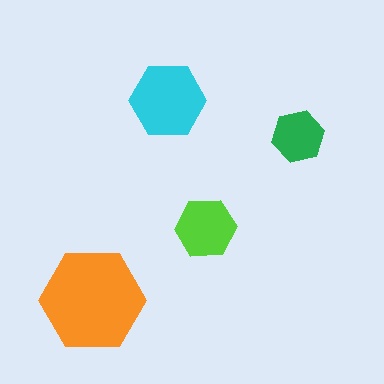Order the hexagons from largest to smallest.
the orange one, the cyan one, the lime one, the green one.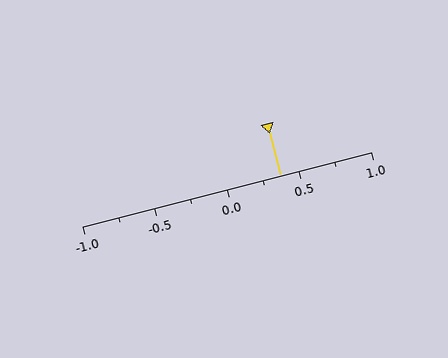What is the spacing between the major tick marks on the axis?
The major ticks are spaced 0.5 apart.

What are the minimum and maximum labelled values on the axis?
The axis runs from -1.0 to 1.0.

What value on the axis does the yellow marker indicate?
The marker indicates approximately 0.38.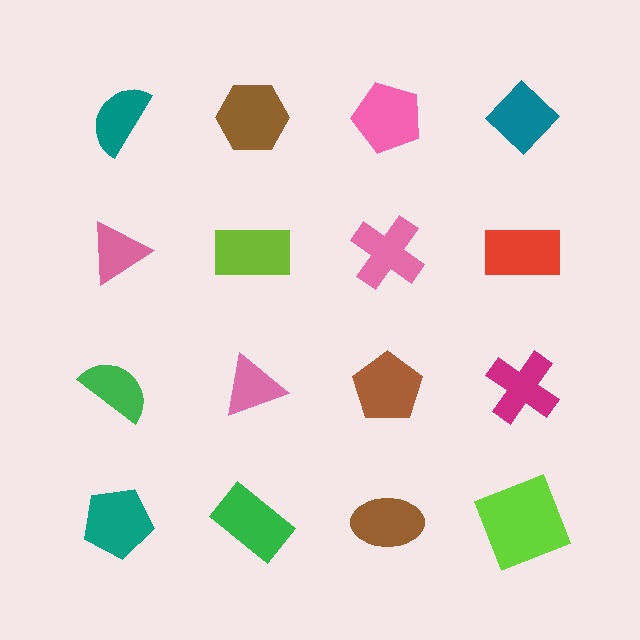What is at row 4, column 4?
A lime square.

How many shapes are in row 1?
4 shapes.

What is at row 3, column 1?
A green semicircle.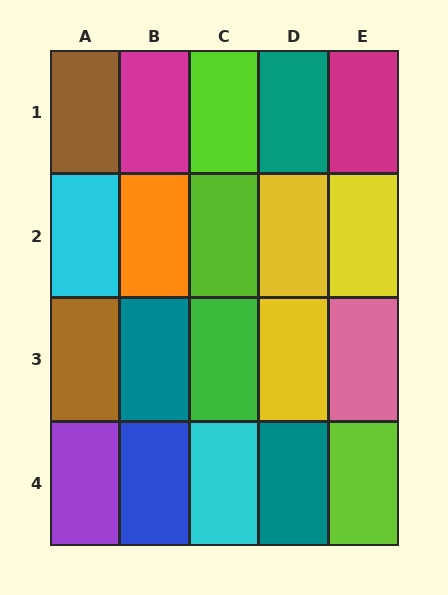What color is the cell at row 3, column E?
Pink.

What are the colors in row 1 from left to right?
Brown, magenta, lime, teal, magenta.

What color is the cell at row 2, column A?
Cyan.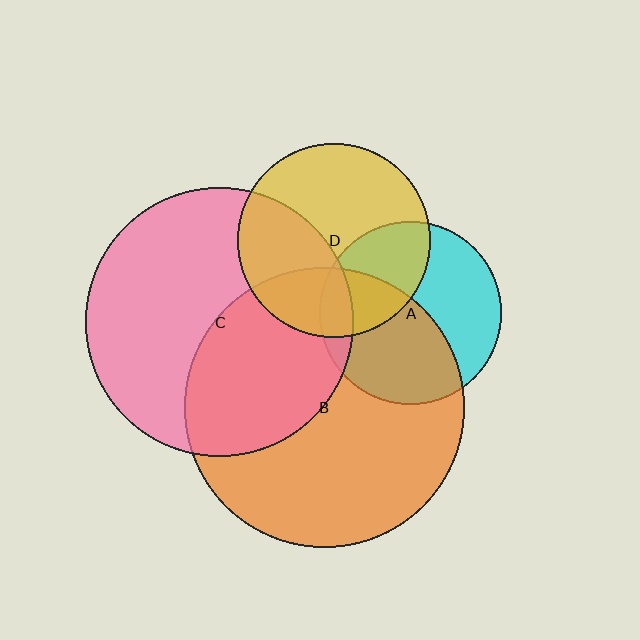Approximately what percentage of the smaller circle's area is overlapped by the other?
Approximately 50%.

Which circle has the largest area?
Circle B (orange).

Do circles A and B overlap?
Yes.